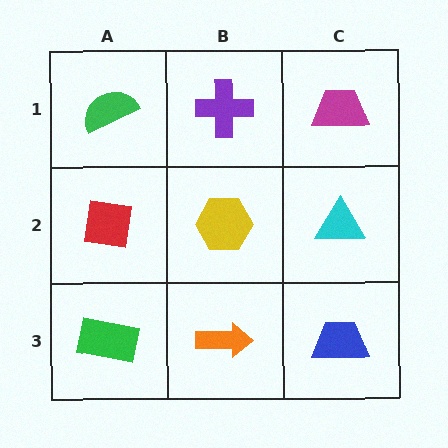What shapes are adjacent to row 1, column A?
A red square (row 2, column A), a purple cross (row 1, column B).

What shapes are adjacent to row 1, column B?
A yellow hexagon (row 2, column B), a green semicircle (row 1, column A), a magenta trapezoid (row 1, column C).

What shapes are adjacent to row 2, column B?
A purple cross (row 1, column B), an orange arrow (row 3, column B), a red square (row 2, column A), a cyan triangle (row 2, column C).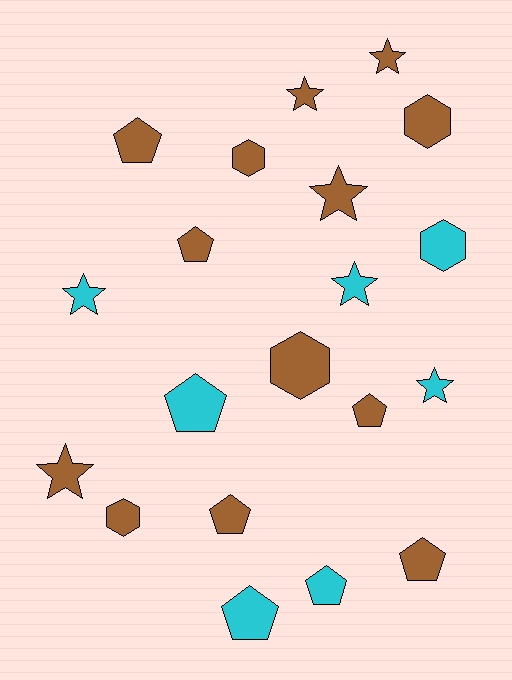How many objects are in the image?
There are 20 objects.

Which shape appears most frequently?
Pentagon, with 8 objects.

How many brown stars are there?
There are 4 brown stars.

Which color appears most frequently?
Brown, with 13 objects.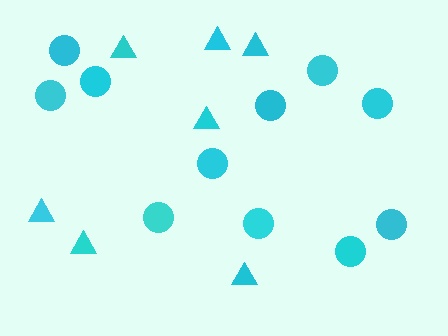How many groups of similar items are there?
There are 2 groups: one group of circles (11) and one group of triangles (7).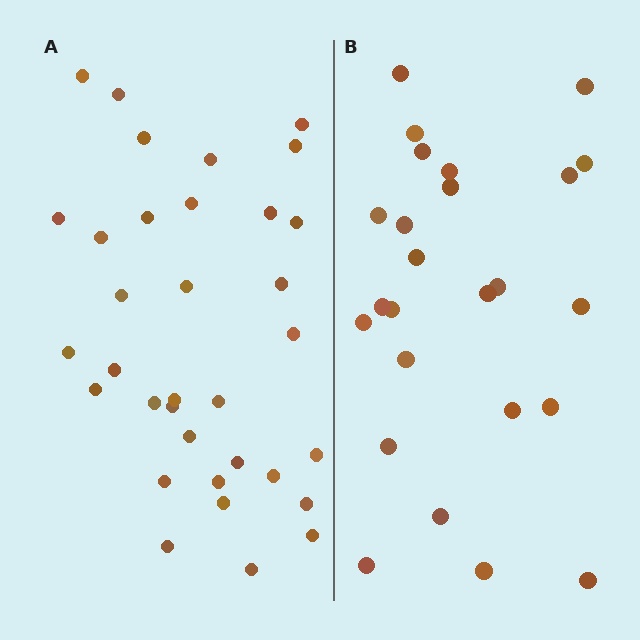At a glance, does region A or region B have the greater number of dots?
Region A (the left region) has more dots.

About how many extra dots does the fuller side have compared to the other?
Region A has roughly 8 or so more dots than region B.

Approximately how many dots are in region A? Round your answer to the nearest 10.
About 30 dots. (The exact count is 34, which rounds to 30.)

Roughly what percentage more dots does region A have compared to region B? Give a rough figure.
About 35% more.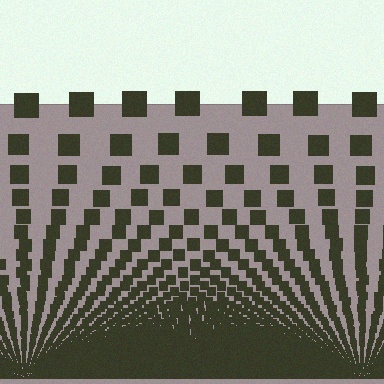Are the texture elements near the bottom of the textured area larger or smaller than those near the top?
Smaller. The gradient is inverted — elements near the bottom are smaller and denser.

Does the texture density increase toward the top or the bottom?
Density increases toward the bottom.